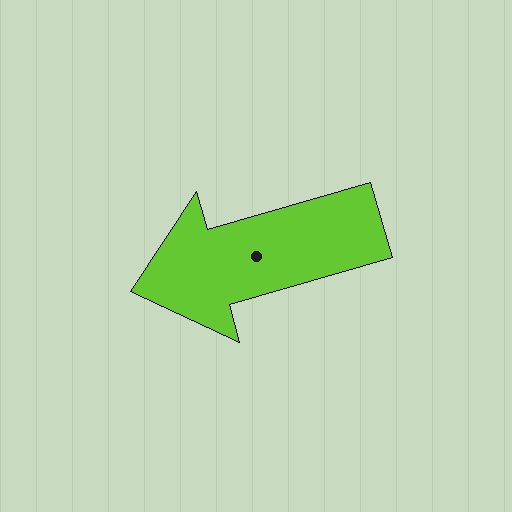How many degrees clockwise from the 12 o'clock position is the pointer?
Approximately 254 degrees.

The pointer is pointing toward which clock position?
Roughly 8 o'clock.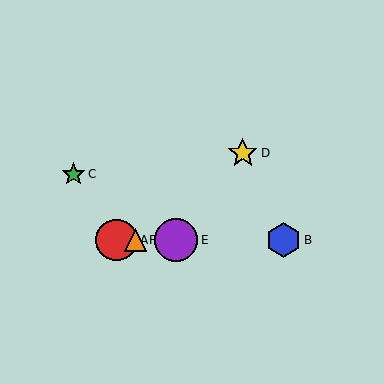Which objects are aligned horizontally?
Objects A, B, E, F are aligned horizontally.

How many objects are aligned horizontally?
4 objects (A, B, E, F) are aligned horizontally.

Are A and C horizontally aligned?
No, A is at y≈240 and C is at y≈174.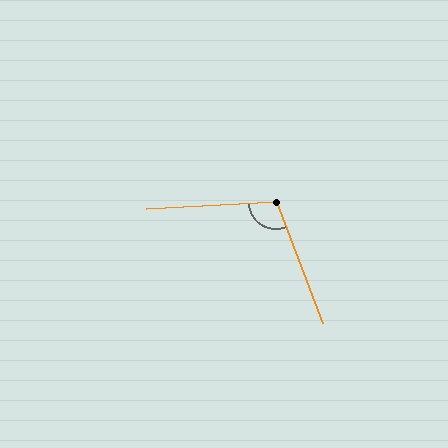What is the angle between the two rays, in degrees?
Approximately 108 degrees.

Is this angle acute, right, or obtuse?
It is obtuse.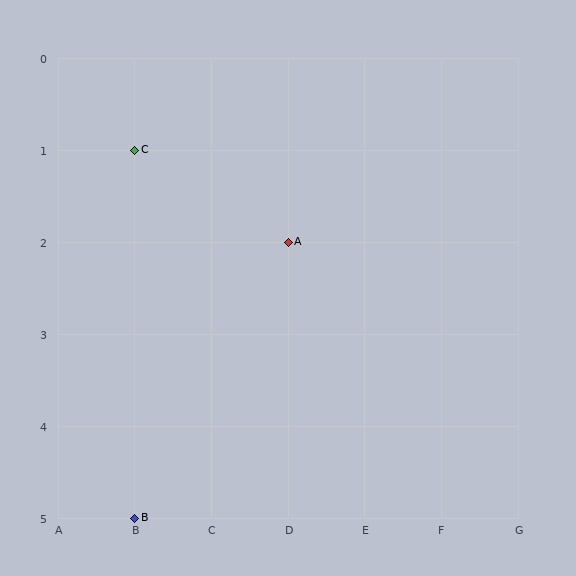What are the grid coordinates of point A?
Point A is at grid coordinates (D, 2).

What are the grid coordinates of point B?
Point B is at grid coordinates (B, 5).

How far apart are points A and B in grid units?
Points A and B are 2 columns and 3 rows apart (about 3.6 grid units diagonally).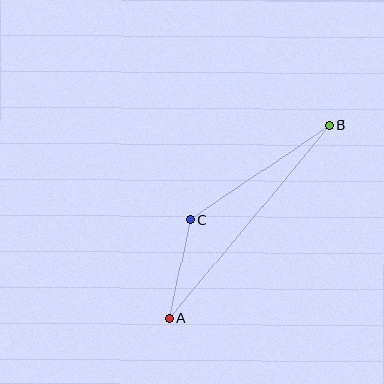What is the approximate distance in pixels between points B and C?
The distance between B and C is approximately 169 pixels.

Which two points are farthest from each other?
Points A and B are farthest from each other.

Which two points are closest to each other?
Points A and C are closest to each other.